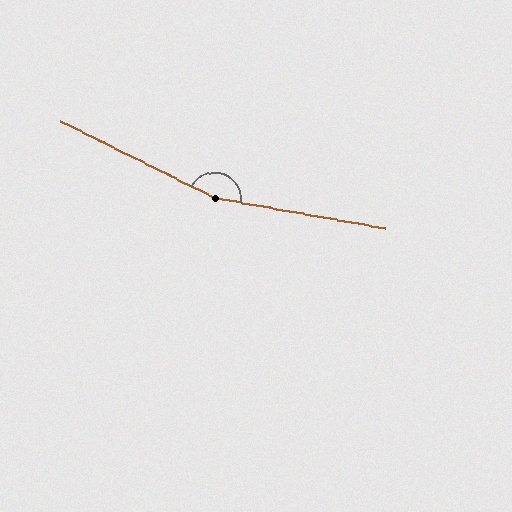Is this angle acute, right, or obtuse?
It is obtuse.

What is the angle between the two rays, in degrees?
Approximately 163 degrees.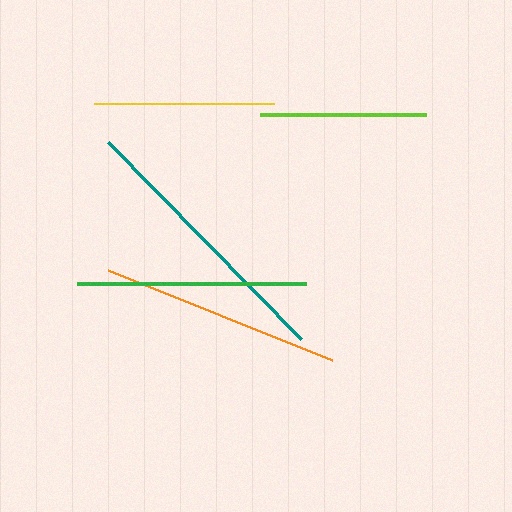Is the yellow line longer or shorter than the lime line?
The yellow line is longer than the lime line.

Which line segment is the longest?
The teal line is the longest at approximately 276 pixels.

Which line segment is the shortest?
The lime line is the shortest at approximately 166 pixels.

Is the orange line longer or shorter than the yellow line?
The orange line is longer than the yellow line.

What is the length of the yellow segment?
The yellow segment is approximately 179 pixels long.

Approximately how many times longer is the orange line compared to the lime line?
The orange line is approximately 1.4 times the length of the lime line.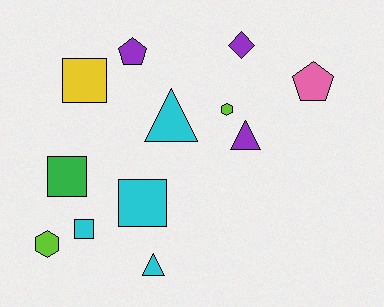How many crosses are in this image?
There are no crosses.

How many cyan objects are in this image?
There are 4 cyan objects.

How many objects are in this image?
There are 12 objects.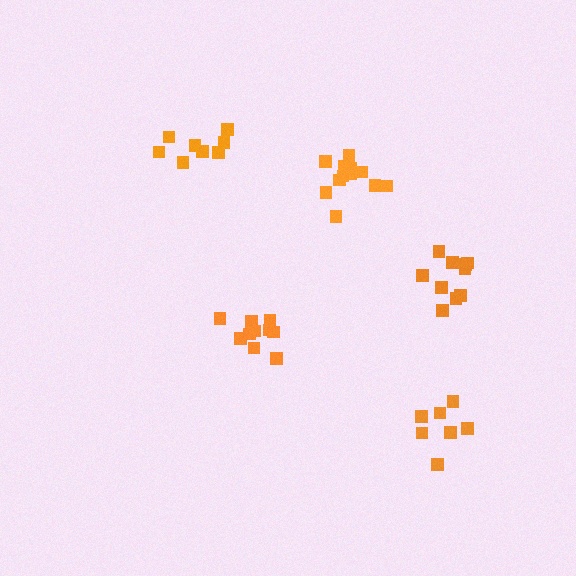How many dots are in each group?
Group 1: 10 dots, Group 2: 12 dots, Group 3: 8 dots, Group 4: 11 dots, Group 5: 7 dots (48 total).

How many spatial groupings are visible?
There are 5 spatial groupings.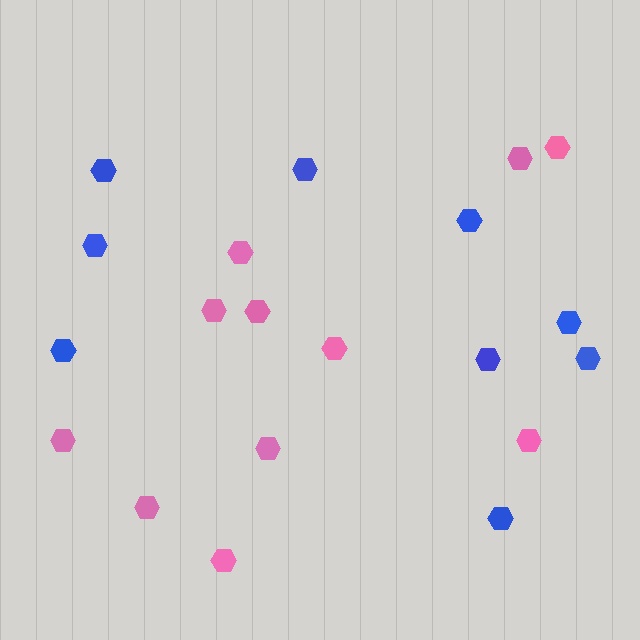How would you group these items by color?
There are 2 groups: one group of blue hexagons (9) and one group of pink hexagons (11).